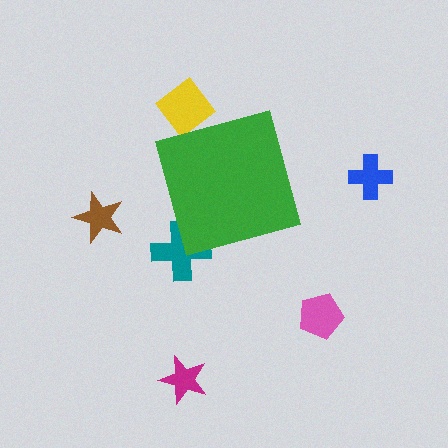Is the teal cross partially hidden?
Yes, the teal cross is partially hidden behind the green diamond.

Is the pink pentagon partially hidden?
No, the pink pentagon is fully visible.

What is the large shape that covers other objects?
A green diamond.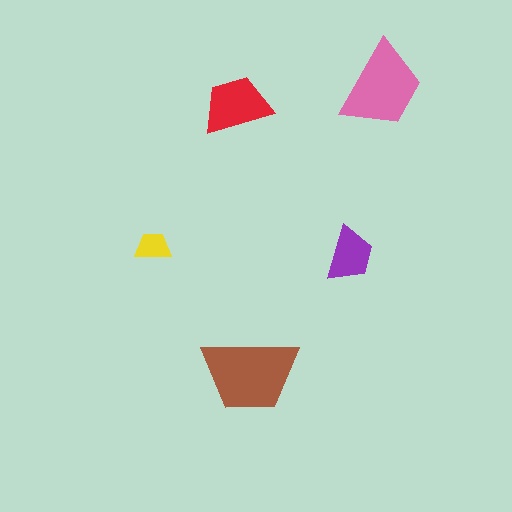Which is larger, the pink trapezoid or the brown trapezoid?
The brown one.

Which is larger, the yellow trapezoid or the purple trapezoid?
The purple one.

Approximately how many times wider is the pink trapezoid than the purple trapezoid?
About 1.5 times wider.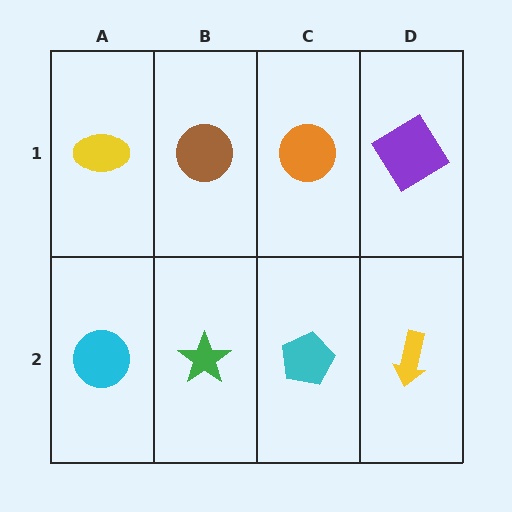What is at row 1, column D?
A purple diamond.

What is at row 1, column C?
An orange circle.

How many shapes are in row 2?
4 shapes.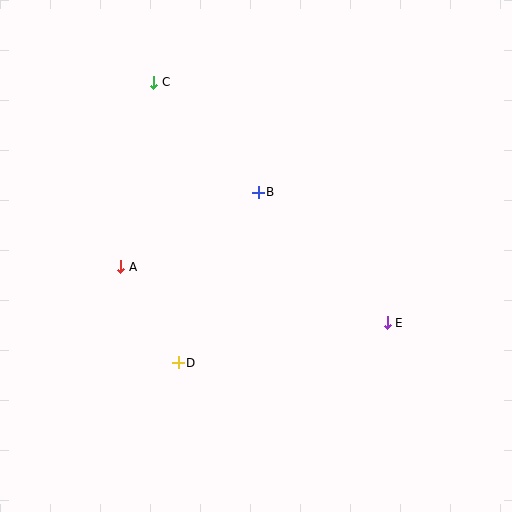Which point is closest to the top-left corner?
Point C is closest to the top-left corner.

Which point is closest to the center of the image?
Point B at (258, 192) is closest to the center.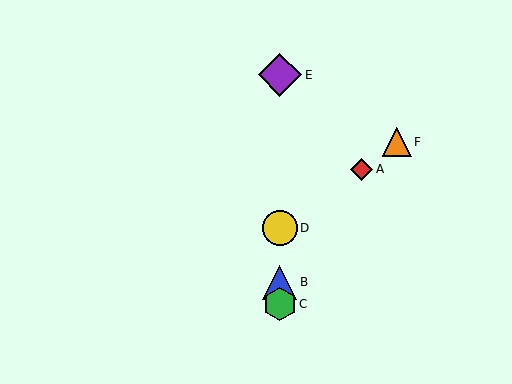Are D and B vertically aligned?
Yes, both are at x≈280.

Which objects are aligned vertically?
Objects B, C, D, E are aligned vertically.